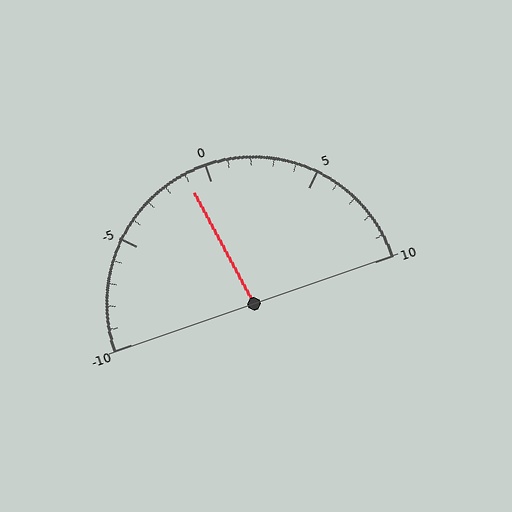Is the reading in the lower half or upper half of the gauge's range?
The reading is in the lower half of the range (-10 to 10).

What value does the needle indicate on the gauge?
The needle indicates approximately -1.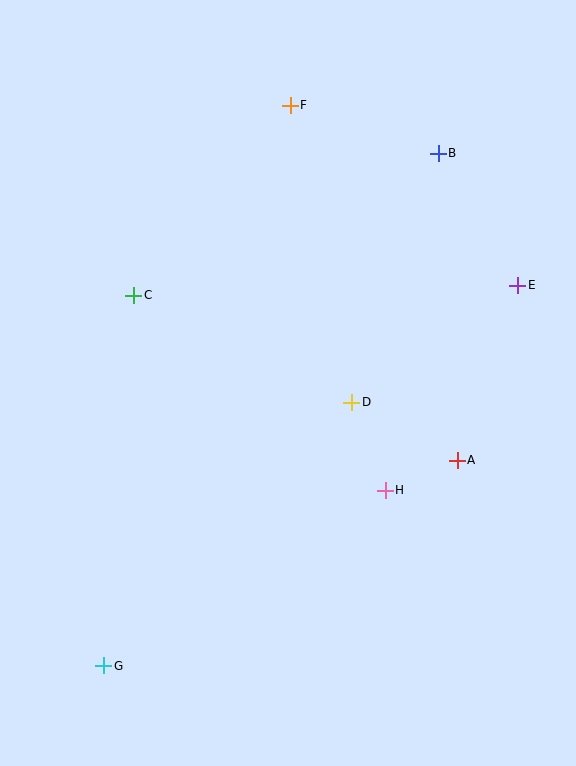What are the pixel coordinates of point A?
Point A is at (457, 460).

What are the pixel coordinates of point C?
Point C is at (134, 295).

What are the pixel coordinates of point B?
Point B is at (438, 153).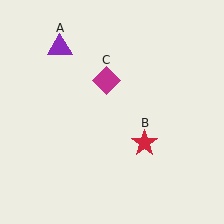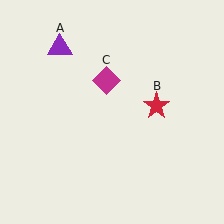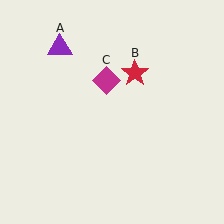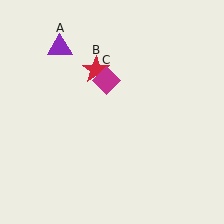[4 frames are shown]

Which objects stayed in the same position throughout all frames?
Purple triangle (object A) and magenta diamond (object C) remained stationary.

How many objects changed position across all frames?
1 object changed position: red star (object B).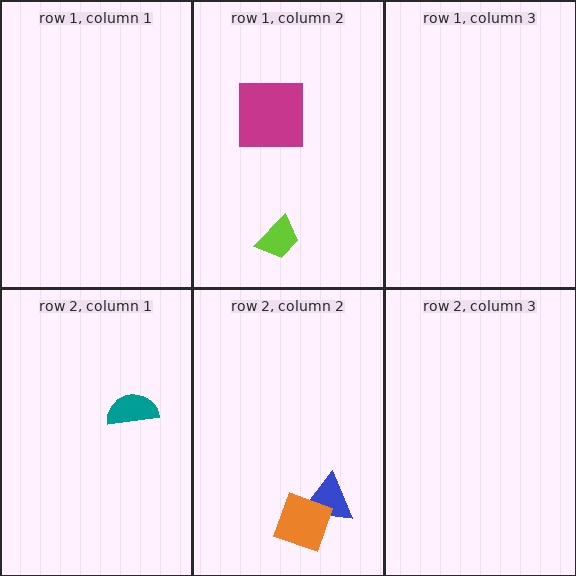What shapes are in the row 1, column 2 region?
The lime trapezoid, the magenta square.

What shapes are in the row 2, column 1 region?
The teal semicircle.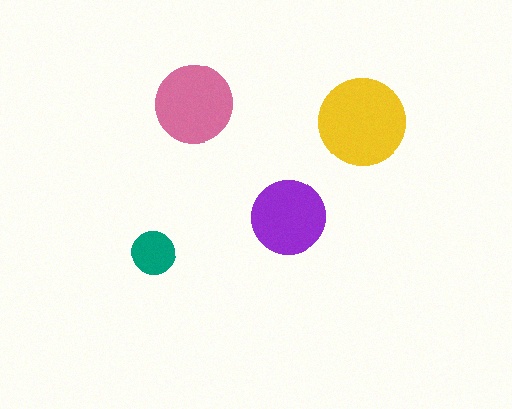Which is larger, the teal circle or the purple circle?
The purple one.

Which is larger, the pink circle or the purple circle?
The pink one.